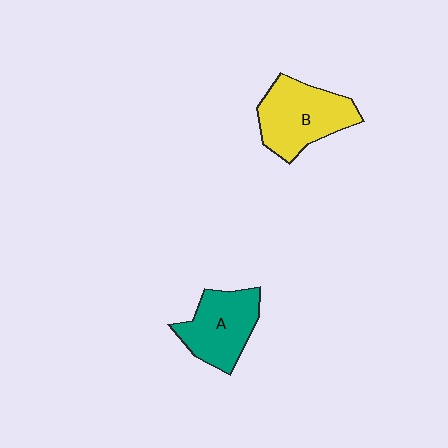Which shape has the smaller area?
Shape A (teal).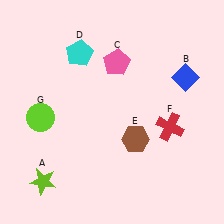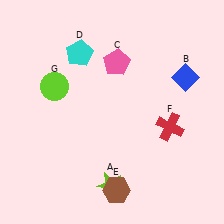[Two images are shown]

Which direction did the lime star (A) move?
The lime star (A) moved right.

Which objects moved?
The objects that moved are: the lime star (A), the brown hexagon (E), the lime circle (G).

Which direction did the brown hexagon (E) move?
The brown hexagon (E) moved down.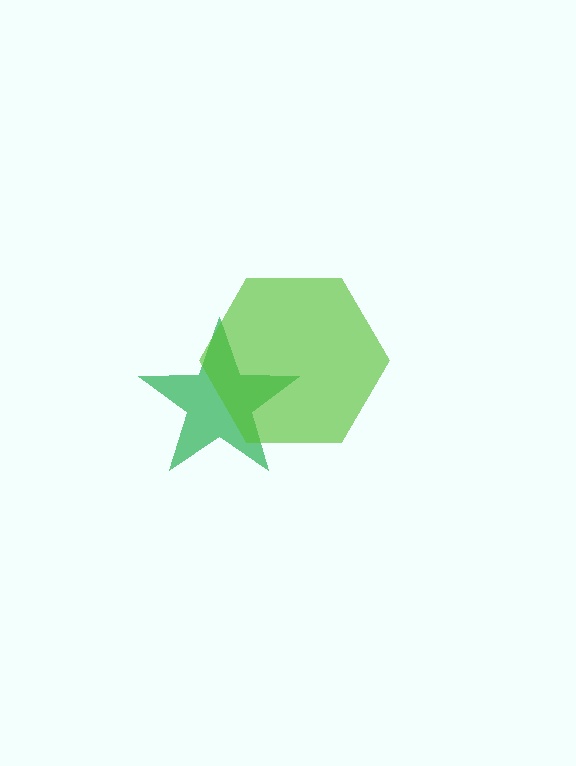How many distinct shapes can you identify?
There are 2 distinct shapes: a green star, a lime hexagon.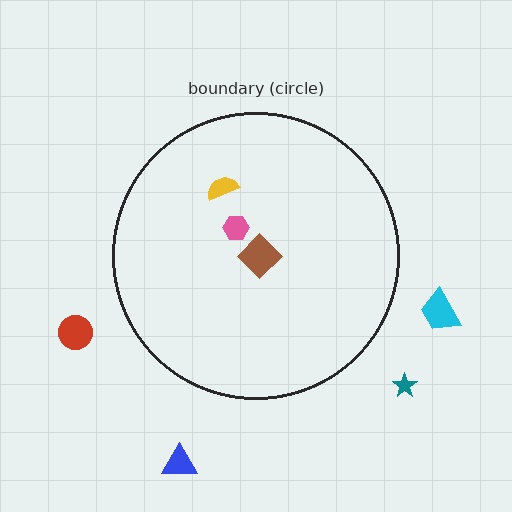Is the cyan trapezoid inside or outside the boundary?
Outside.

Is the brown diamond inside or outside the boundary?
Inside.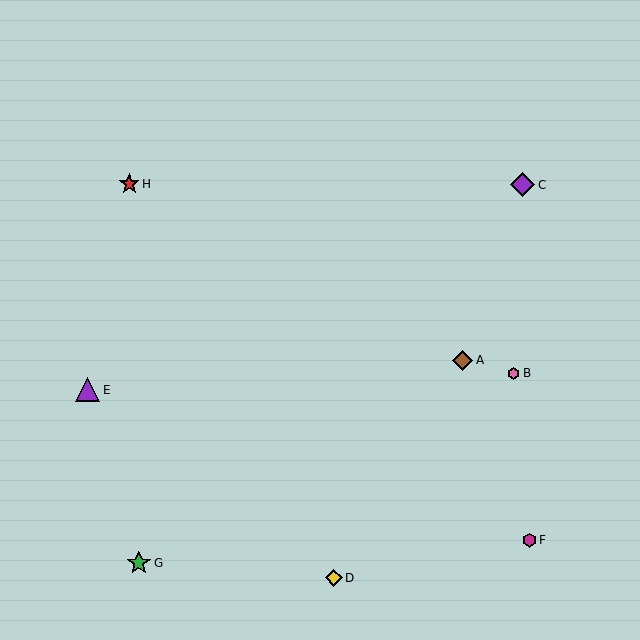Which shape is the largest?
The purple triangle (labeled E) is the largest.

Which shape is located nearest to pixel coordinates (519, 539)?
The magenta hexagon (labeled F) at (530, 540) is nearest to that location.